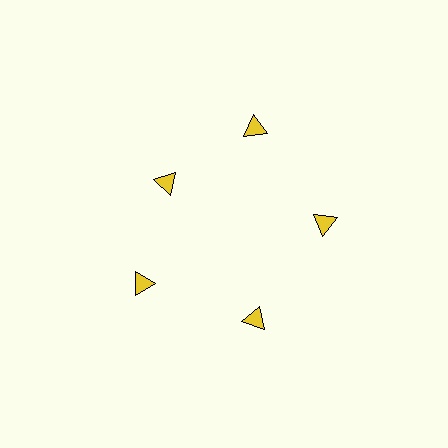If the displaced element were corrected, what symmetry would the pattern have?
It would have 5-fold rotational symmetry — the pattern would map onto itself every 72 degrees.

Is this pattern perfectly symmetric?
No. The 5 yellow triangles are arranged in a ring, but one element near the 10 o'clock position is pulled inward toward the center, breaking the 5-fold rotational symmetry.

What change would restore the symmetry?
The symmetry would be restored by moving it outward, back onto the ring so that all 5 triangles sit at equal angles and equal distance from the center.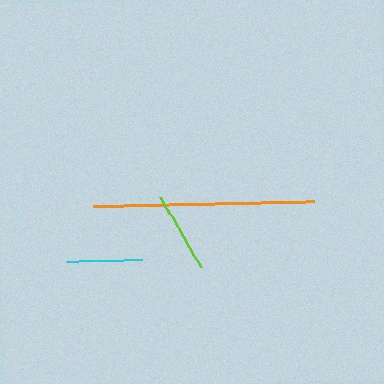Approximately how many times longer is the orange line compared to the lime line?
The orange line is approximately 2.8 times the length of the lime line.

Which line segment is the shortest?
The cyan line is the shortest at approximately 76 pixels.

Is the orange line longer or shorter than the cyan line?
The orange line is longer than the cyan line.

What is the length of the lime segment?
The lime segment is approximately 80 pixels long.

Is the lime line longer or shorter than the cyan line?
The lime line is longer than the cyan line.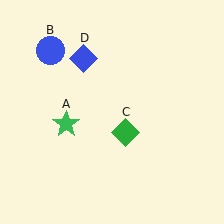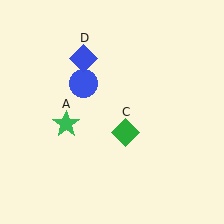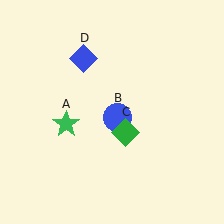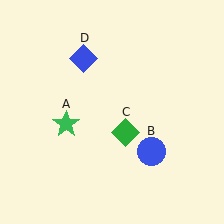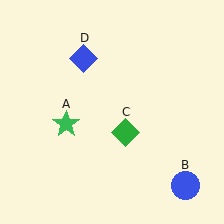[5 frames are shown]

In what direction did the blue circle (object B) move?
The blue circle (object B) moved down and to the right.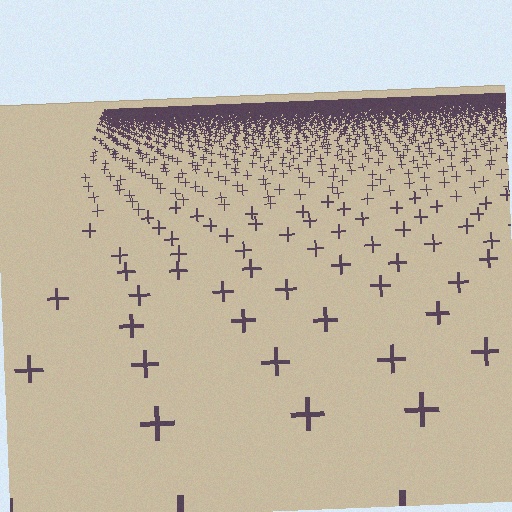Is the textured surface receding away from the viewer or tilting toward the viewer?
The surface is receding away from the viewer. Texture elements get smaller and denser toward the top.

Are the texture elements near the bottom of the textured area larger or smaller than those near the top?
Larger. Near the bottom, elements are closer to the viewer and appear at a bigger on-screen size.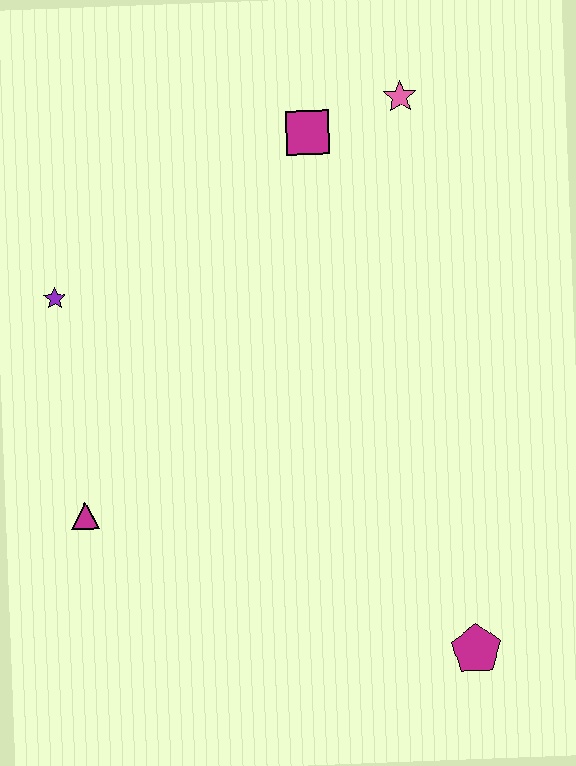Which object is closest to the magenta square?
The pink star is closest to the magenta square.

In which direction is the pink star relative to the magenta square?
The pink star is to the right of the magenta square.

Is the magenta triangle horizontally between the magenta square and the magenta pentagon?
No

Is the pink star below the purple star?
No